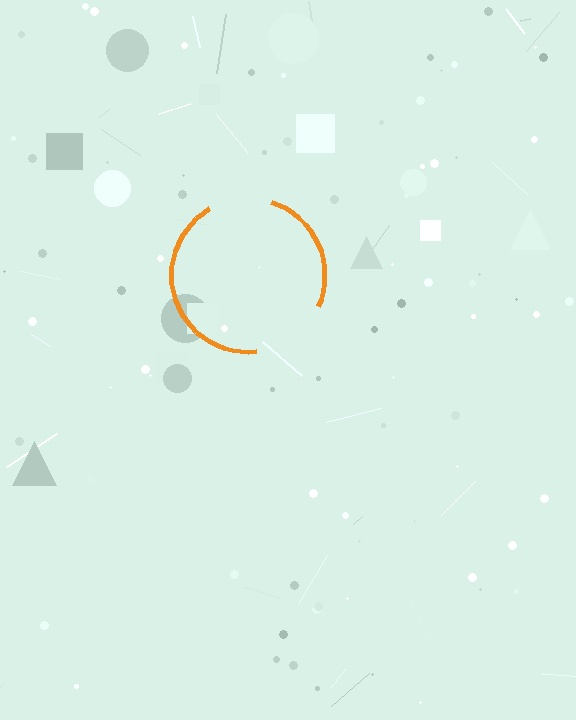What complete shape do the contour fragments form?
The contour fragments form a circle.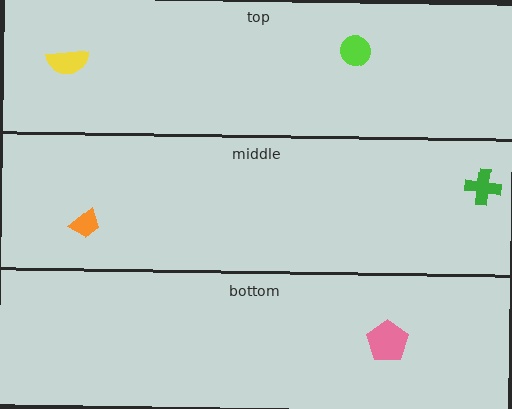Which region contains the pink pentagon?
The bottom region.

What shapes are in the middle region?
The orange trapezoid, the green cross.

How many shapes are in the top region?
2.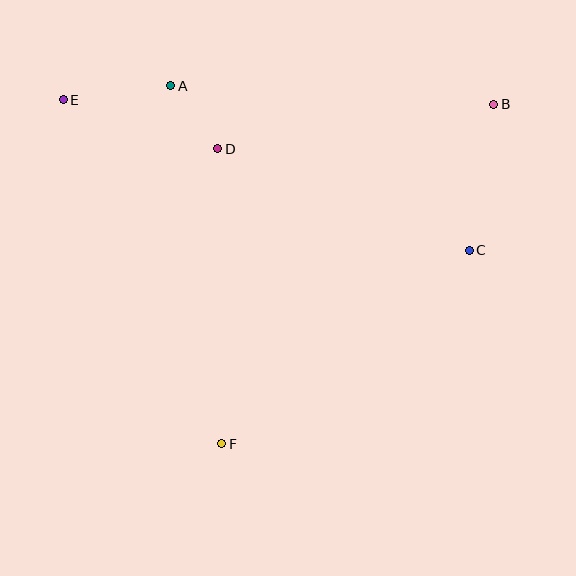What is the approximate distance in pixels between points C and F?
The distance between C and F is approximately 314 pixels.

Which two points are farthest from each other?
Points B and F are farthest from each other.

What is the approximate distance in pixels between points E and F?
The distance between E and F is approximately 379 pixels.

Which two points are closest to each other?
Points A and D are closest to each other.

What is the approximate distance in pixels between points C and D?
The distance between C and D is approximately 272 pixels.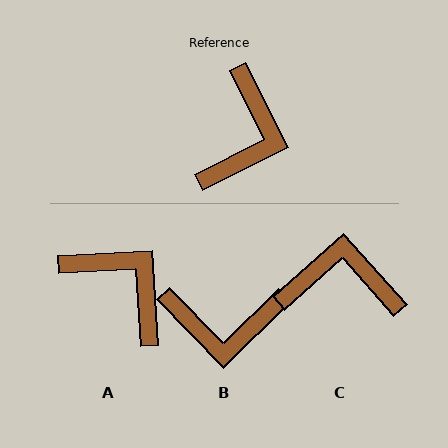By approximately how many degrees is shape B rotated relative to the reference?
Approximately 72 degrees clockwise.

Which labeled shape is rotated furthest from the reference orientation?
C, about 105 degrees away.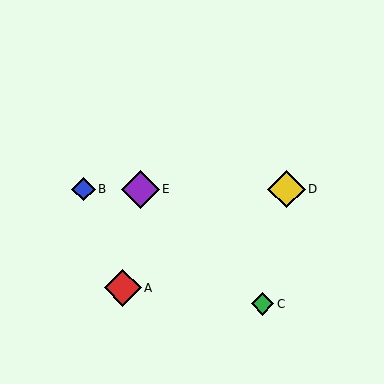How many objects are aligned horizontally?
3 objects (B, D, E) are aligned horizontally.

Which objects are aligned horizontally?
Objects B, D, E are aligned horizontally.